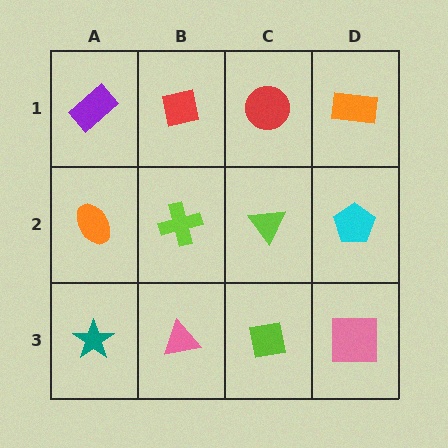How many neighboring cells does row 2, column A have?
3.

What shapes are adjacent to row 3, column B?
A lime cross (row 2, column B), a teal star (row 3, column A), a lime square (row 3, column C).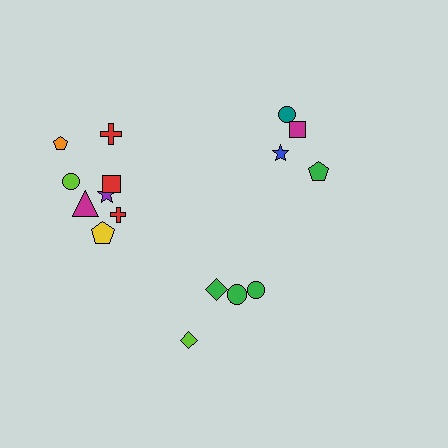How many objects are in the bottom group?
There are 5 objects.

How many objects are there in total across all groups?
There are 17 objects.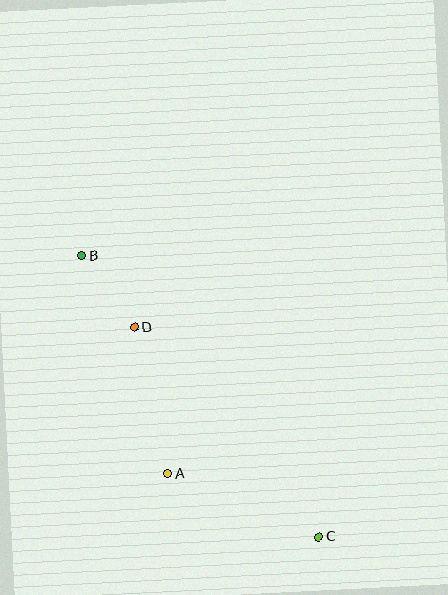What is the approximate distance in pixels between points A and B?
The distance between A and B is approximately 234 pixels.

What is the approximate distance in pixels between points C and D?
The distance between C and D is approximately 279 pixels.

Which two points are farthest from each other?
Points B and C are farthest from each other.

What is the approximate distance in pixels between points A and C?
The distance between A and C is approximately 164 pixels.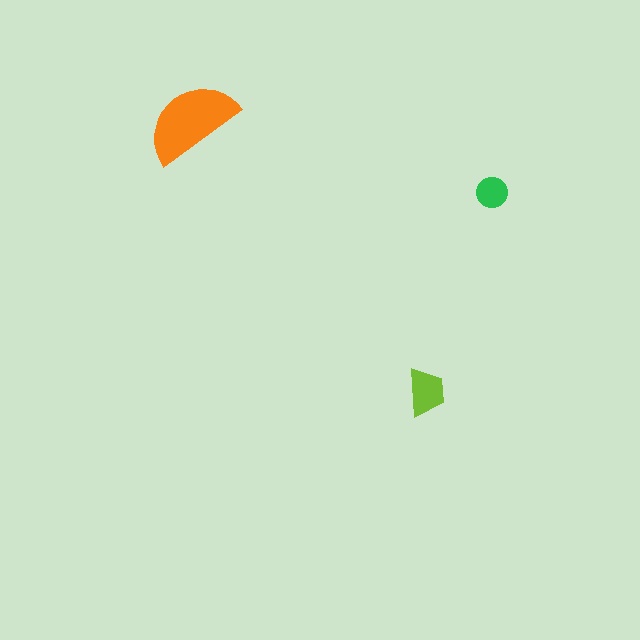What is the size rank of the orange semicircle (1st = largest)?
1st.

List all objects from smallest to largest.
The green circle, the lime trapezoid, the orange semicircle.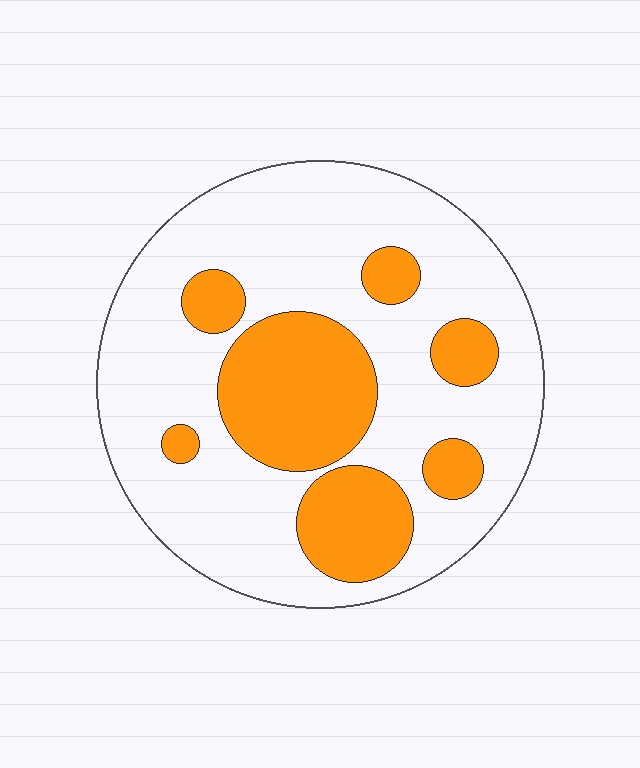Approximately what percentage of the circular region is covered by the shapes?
Approximately 30%.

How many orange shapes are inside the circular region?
7.